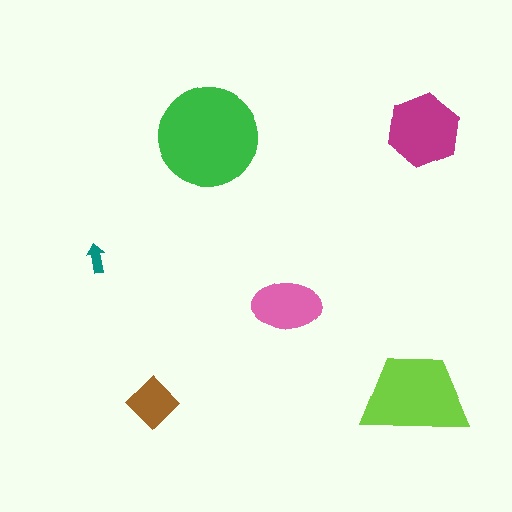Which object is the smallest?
The teal arrow.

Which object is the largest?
The green circle.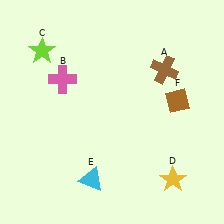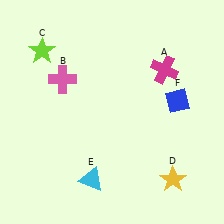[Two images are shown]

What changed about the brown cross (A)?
In Image 1, A is brown. In Image 2, it changed to magenta.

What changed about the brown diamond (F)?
In Image 1, F is brown. In Image 2, it changed to blue.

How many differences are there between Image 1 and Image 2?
There are 2 differences between the two images.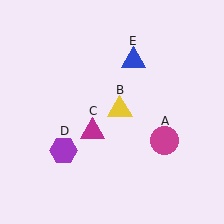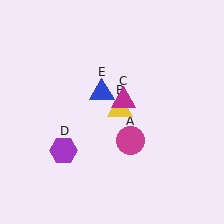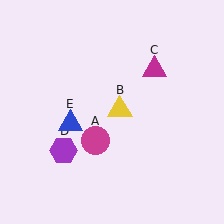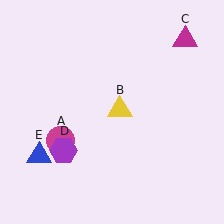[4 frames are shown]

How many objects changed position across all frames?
3 objects changed position: magenta circle (object A), magenta triangle (object C), blue triangle (object E).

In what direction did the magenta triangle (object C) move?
The magenta triangle (object C) moved up and to the right.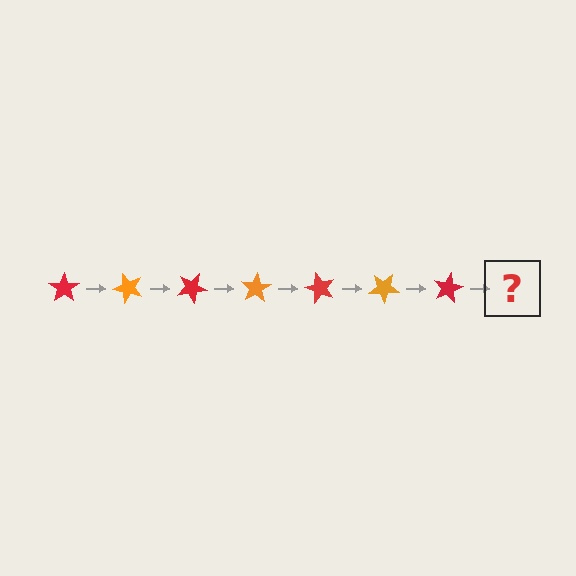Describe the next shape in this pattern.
It should be an orange star, rotated 350 degrees from the start.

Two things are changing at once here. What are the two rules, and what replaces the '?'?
The two rules are that it rotates 50 degrees each step and the color cycles through red and orange. The '?' should be an orange star, rotated 350 degrees from the start.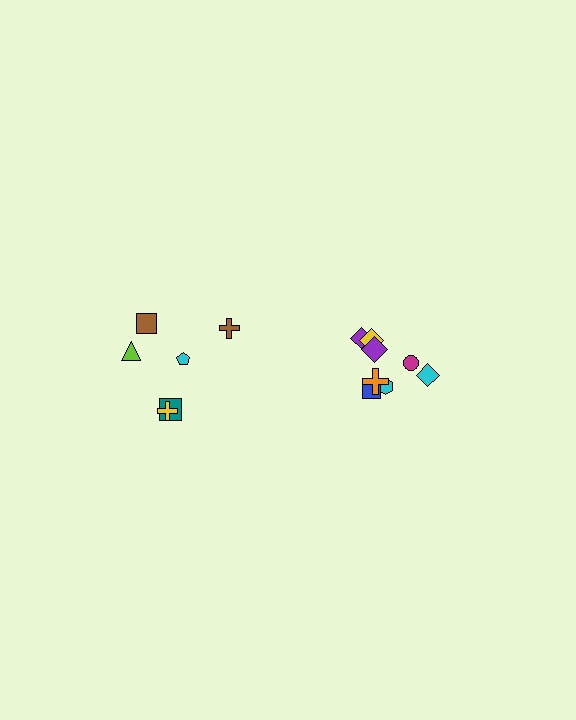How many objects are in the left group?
There are 6 objects.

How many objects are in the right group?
There are 8 objects.